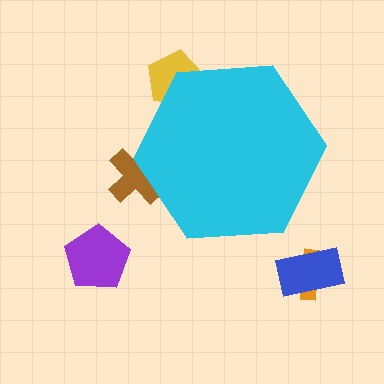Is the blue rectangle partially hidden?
No, the blue rectangle is fully visible.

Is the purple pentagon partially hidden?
No, the purple pentagon is fully visible.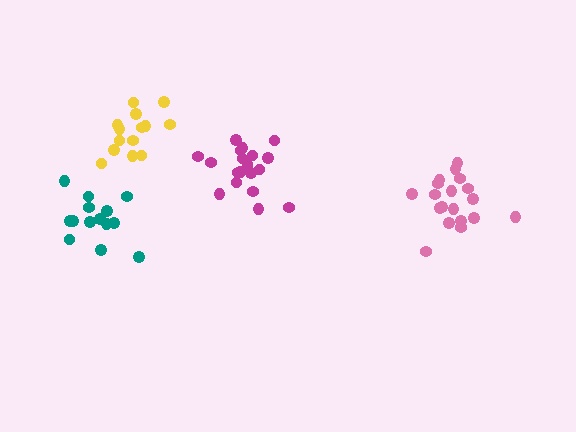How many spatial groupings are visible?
There are 4 spatial groupings.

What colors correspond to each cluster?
The clusters are colored: magenta, yellow, teal, pink.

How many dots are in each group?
Group 1: 19 dots, Group 2: 14 dots, Group 3: 14 dots, Group 4: 19 dots (66 total).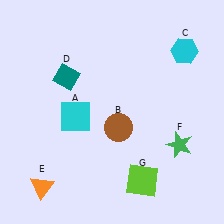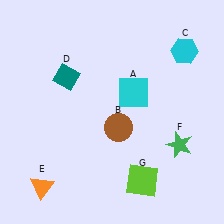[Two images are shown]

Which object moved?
The cyan square (A) moved right.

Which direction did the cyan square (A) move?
The cyan square (A) moved right.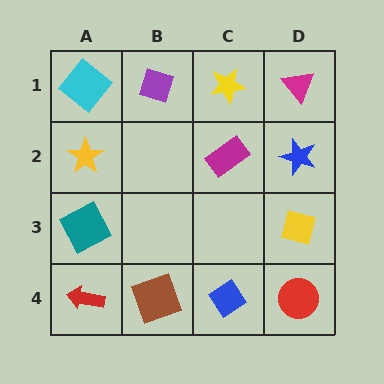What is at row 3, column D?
A yellow square.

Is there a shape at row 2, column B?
No, that cell is empty.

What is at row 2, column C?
A magenta rectangle.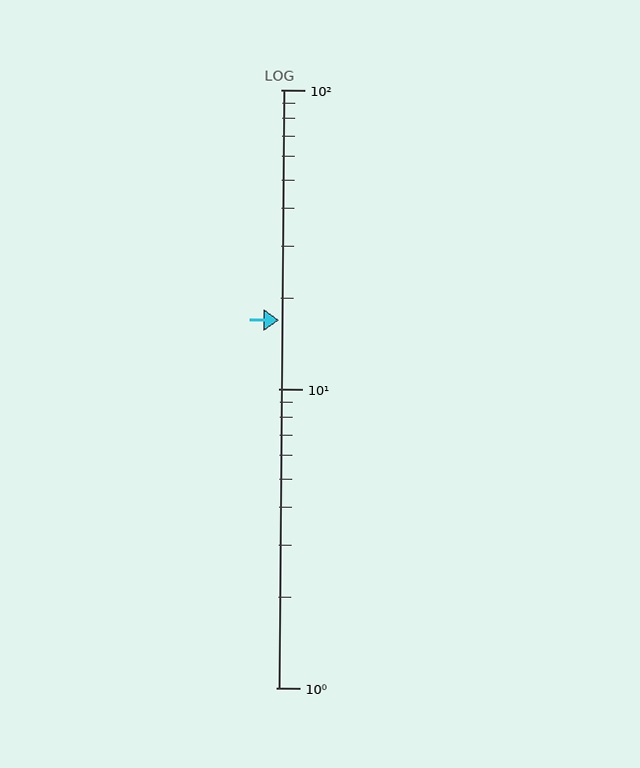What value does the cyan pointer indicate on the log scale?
The pointer indicates approximately 17.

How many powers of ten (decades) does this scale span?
The scale spans 2 decades, from 1 to 100.